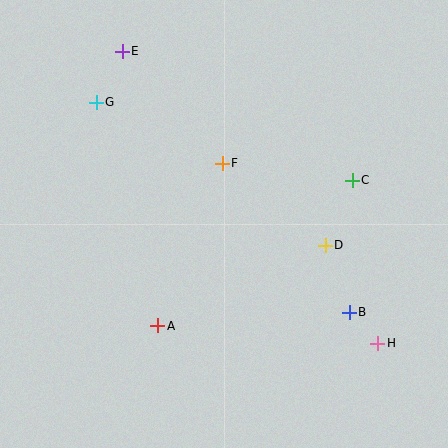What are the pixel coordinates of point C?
Point C is at (352, 180).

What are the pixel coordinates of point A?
Point A is at (158, 326).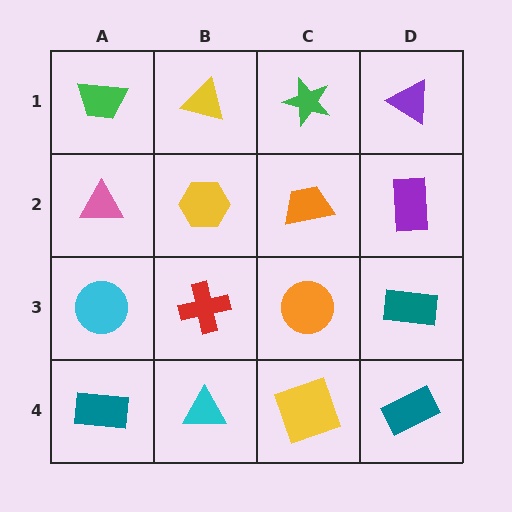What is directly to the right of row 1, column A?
A yellow triangle.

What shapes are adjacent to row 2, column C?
A green star (row 1, column C), an orange circle (row 3, column C), a yellow hexagon (row 2, column B), a purple rectangle (row 2, column D).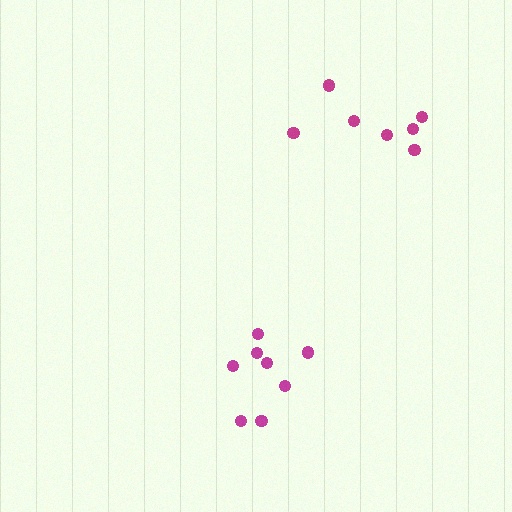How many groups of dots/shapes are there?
There are 2 groups.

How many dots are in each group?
Group 1: 8 dots, Group 2: 7 dots (15 total).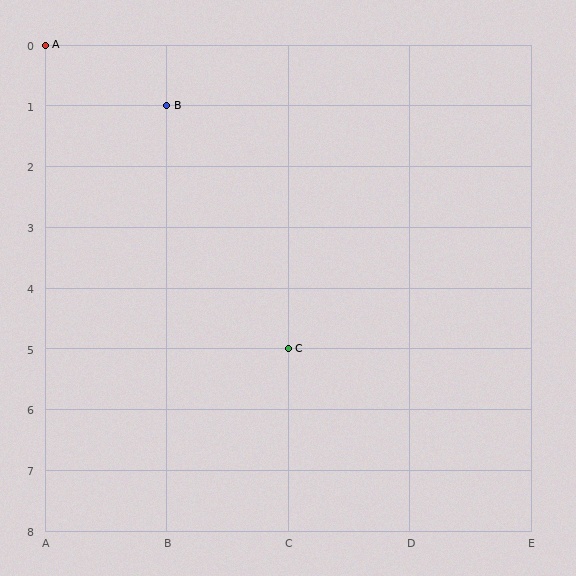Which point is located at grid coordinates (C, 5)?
Point C is at (C, 5).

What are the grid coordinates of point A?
Point A is at grid coordinates (A, 0).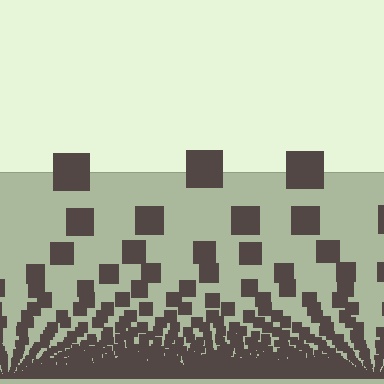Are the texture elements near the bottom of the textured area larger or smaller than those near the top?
Smaller. The gradient is inverted — elements near the bottom are smaller and denser.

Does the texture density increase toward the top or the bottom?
Density increases toward the bottom.